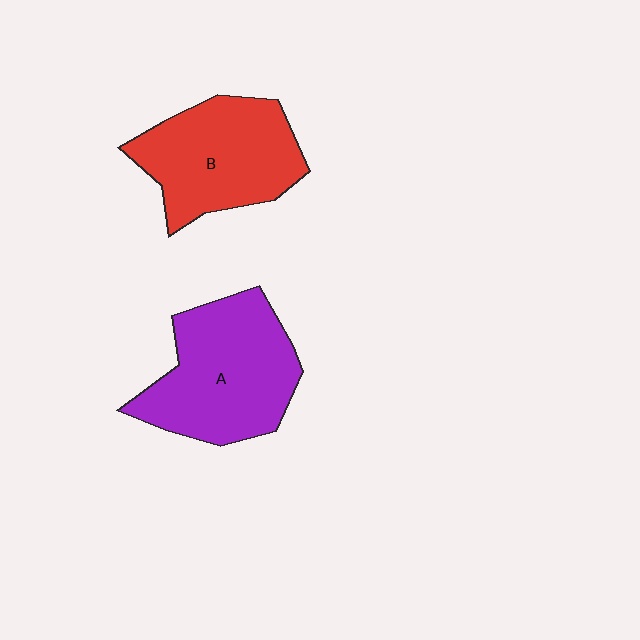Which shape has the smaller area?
Shape B (red).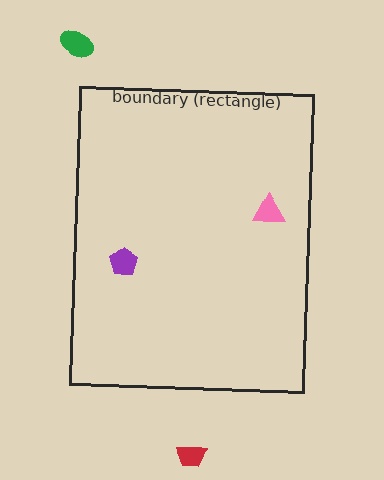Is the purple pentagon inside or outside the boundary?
Inside.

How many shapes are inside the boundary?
2 inside, 2 outside.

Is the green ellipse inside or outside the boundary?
Outside.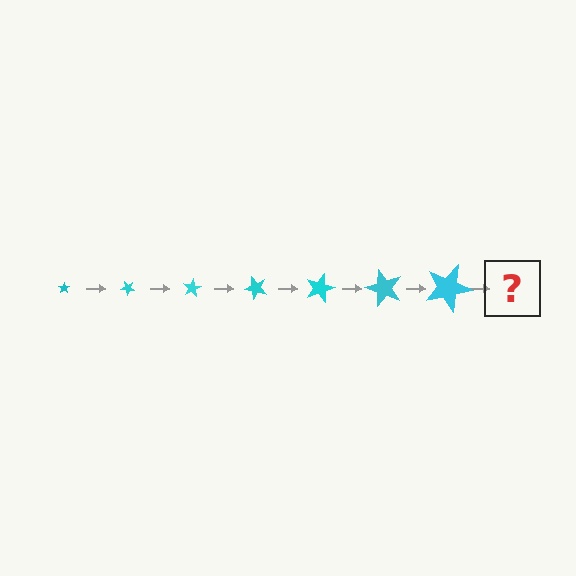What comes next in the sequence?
The next element should be a star, larger than the previous one and rotated 280 degrees from the start.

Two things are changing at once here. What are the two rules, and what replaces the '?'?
The two rules are that the star grows larger each step and it rotates 40 degrees each step. The '?' should be a star, larger than the previous one and rotated 280 degrees from the start.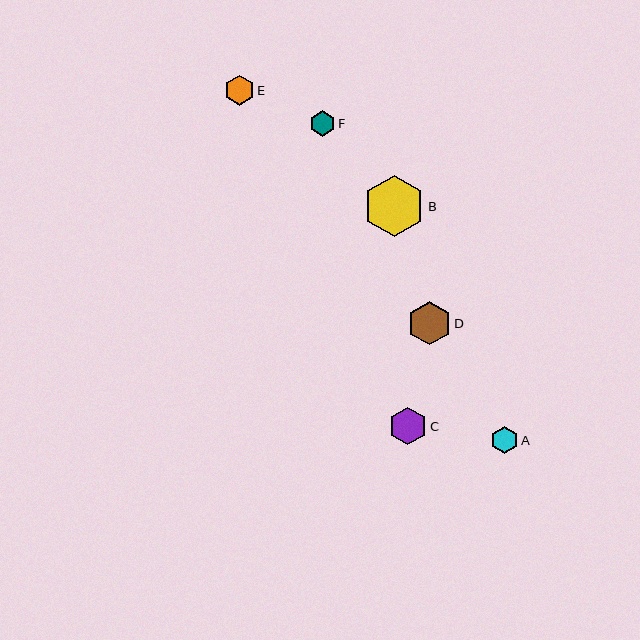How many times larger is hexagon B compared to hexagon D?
Hexagon B is approximately 1.4 times the size of hexagon D.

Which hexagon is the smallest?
Hexagon F is the smallest with a size of approximately 25 pixels.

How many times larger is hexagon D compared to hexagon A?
Hexagon D is approximately 1.6 times the size of hexagon A.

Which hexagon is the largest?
Hexagon B is the largest with a size of approximately 61 pixels.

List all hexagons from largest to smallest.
From largest to smallest: B, D, C, E, A, F.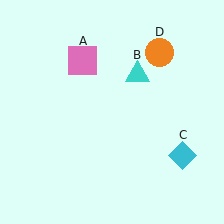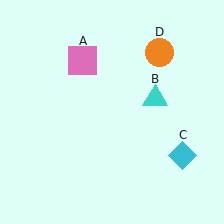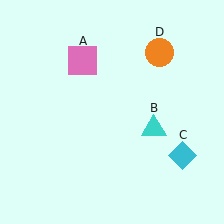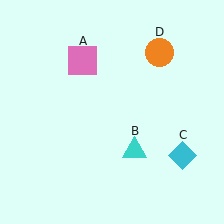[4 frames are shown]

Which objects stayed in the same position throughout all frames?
Pink square (object A) and cyan diamond (object C) and orange circle (object D) remained stationary.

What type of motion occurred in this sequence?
The cyan triangle (object B) rotated clockwise around the center of the scene.